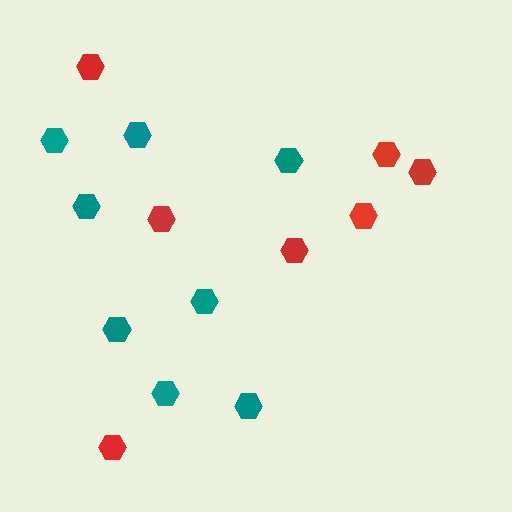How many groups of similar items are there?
There are 2 groups: one group of teal hexagons (8) and one group of red hexagons (7).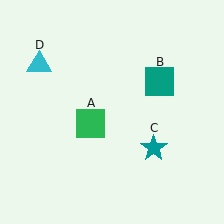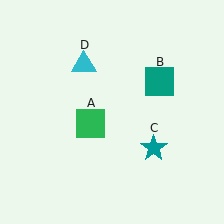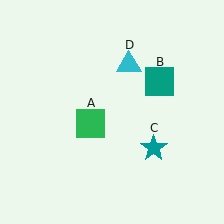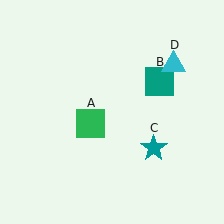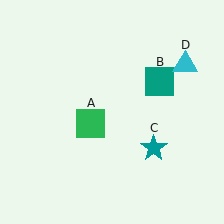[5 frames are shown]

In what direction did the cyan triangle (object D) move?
The cyan triangle (object D) moved right.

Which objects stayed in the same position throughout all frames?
Green square (object A) and teal square (object B) and teal star (object C) remained stationary.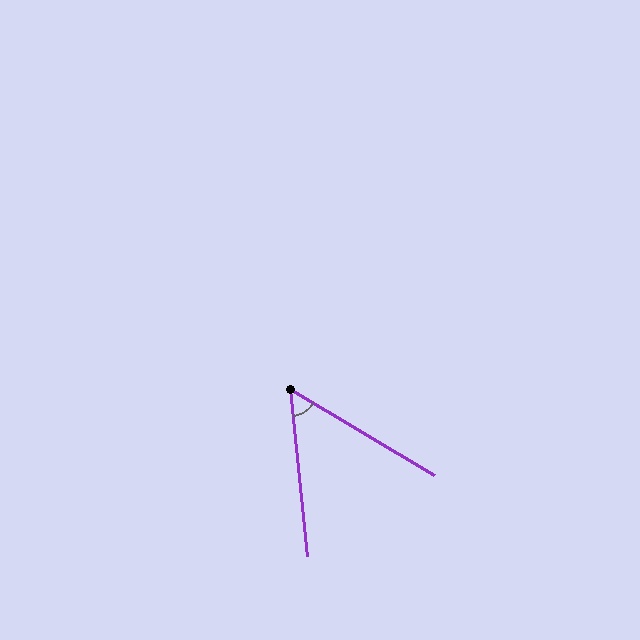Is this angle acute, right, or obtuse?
It is acute.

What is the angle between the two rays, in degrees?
Approximately 53 degrees.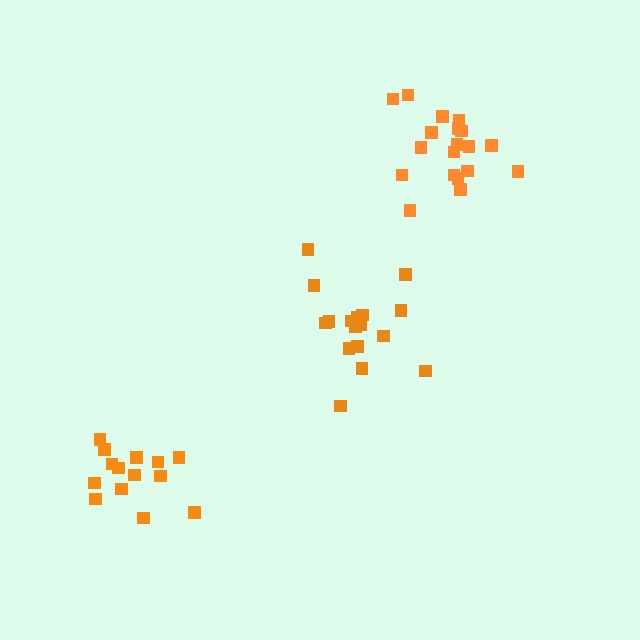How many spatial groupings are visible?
There are 3 spatial groupings.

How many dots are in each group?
Group 1: 19 dots, Group 2: 17 dots, Group 3: 14 dots (50 total).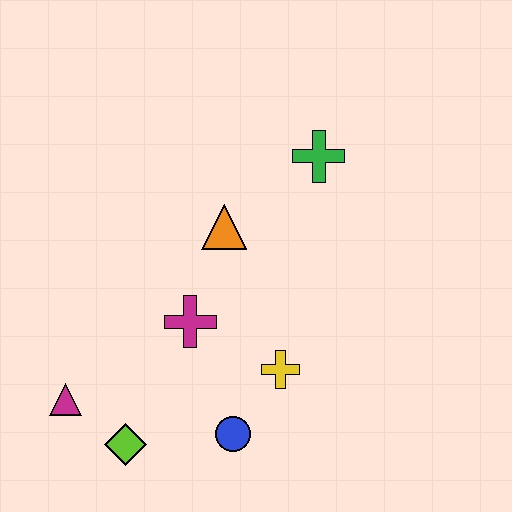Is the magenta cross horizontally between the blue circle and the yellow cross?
No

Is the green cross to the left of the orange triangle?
No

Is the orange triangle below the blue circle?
No